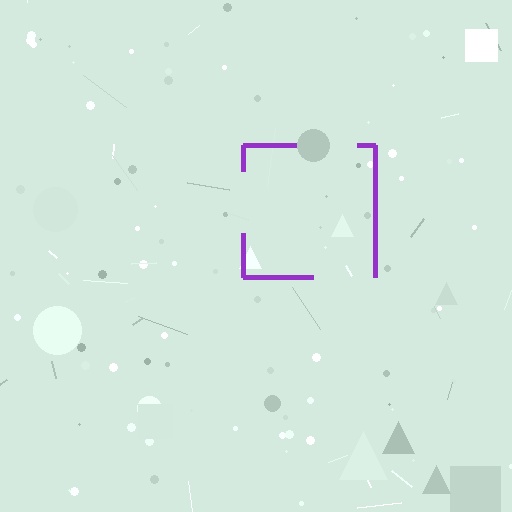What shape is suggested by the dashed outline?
The dashed outline suggests a square.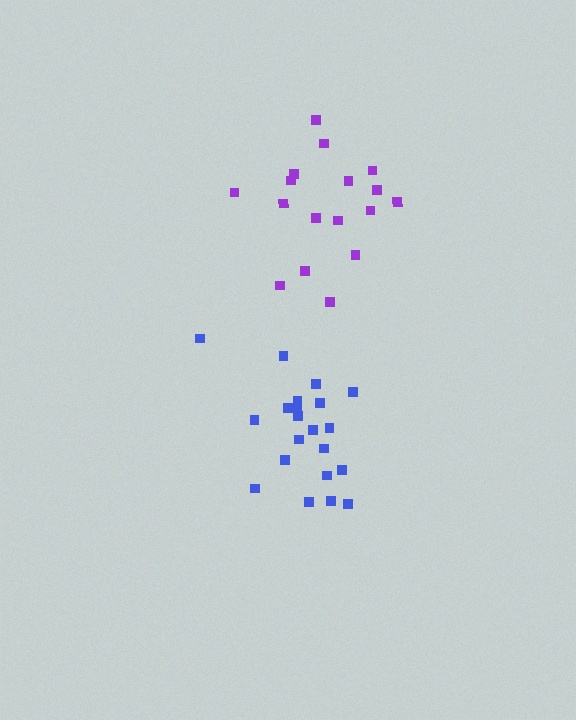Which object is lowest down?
The blue cluster is bottommost.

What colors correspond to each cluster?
The clusters are colored: purple, blue.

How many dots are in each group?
Group 1: 17 dots, Group 2: 21 dots (38 total).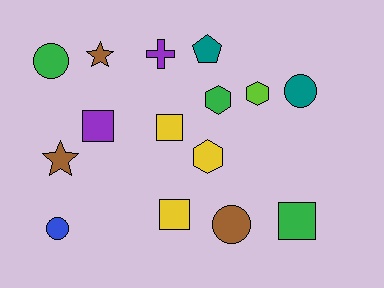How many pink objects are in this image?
There are no pink objects.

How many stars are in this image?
There are 2 stars.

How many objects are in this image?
There are 15 objects.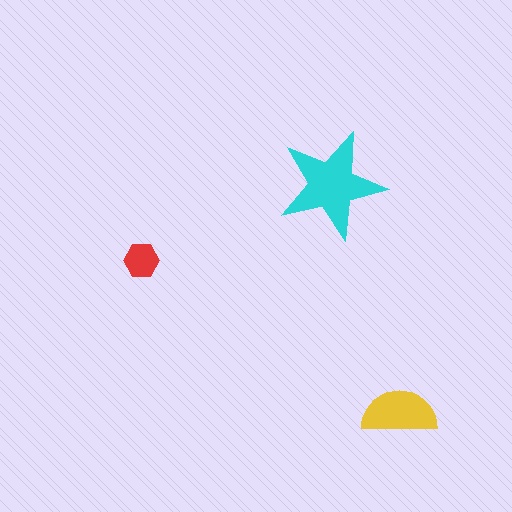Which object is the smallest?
The red hexagon.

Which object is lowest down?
The yellow semicircle is bottommost.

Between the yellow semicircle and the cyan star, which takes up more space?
The cyan star.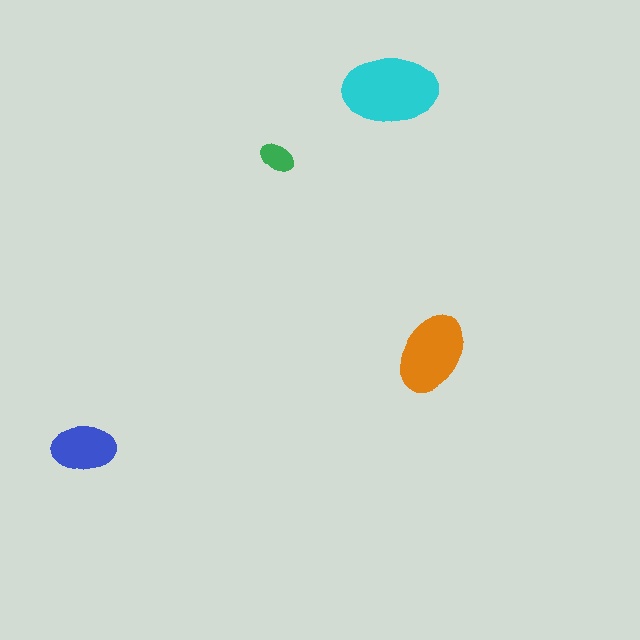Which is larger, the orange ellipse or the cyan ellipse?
The cyan one.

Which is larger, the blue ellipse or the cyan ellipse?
The cyan one.